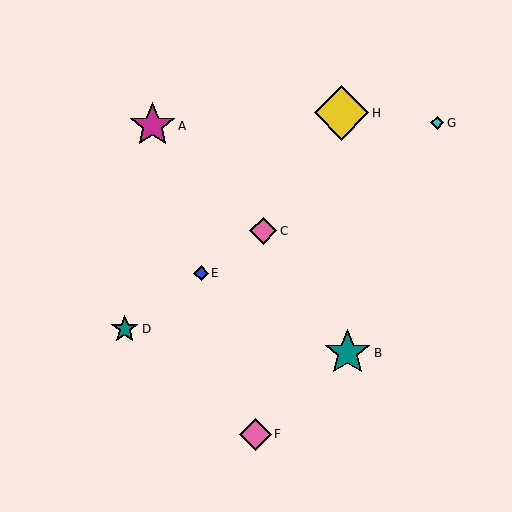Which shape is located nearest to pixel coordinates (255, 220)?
The pink diamond (labeled C) at (263, 231) is nearest to that location.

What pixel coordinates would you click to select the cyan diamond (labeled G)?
Click at (437, 123) to select the cyan diamond G.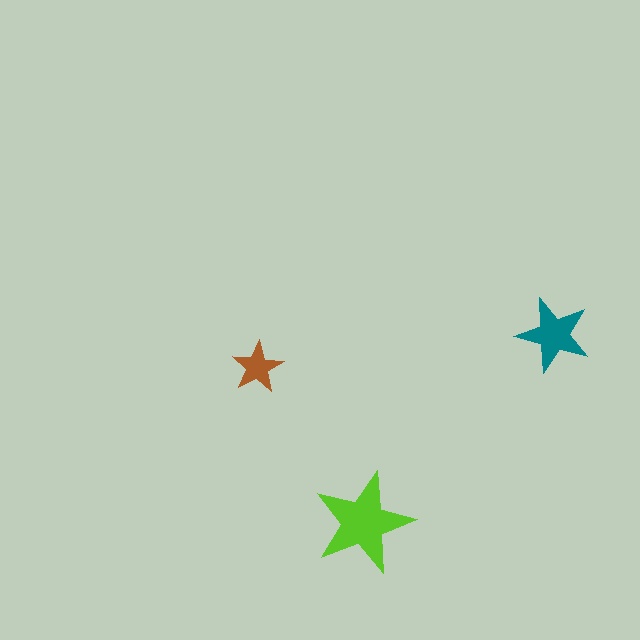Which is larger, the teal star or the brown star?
The teal one.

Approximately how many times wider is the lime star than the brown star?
About 2 times wider.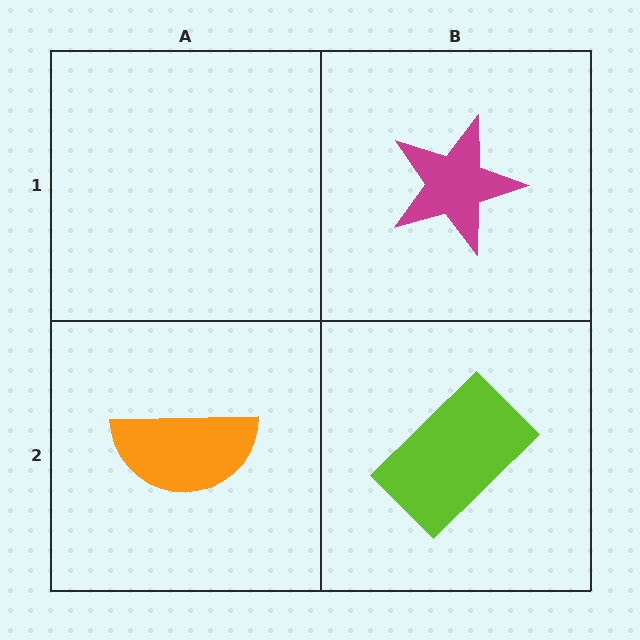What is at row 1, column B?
A magenta star.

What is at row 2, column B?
A lime rectangle.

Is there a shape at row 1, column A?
No, that cell is empty.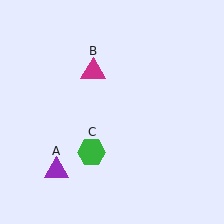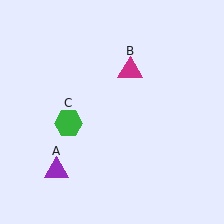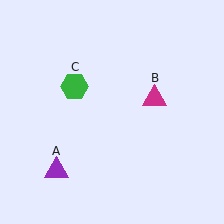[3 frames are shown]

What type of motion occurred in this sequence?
The magenta triangle (object B), green hexagon (object C) rotated clockwise around the center of the scene.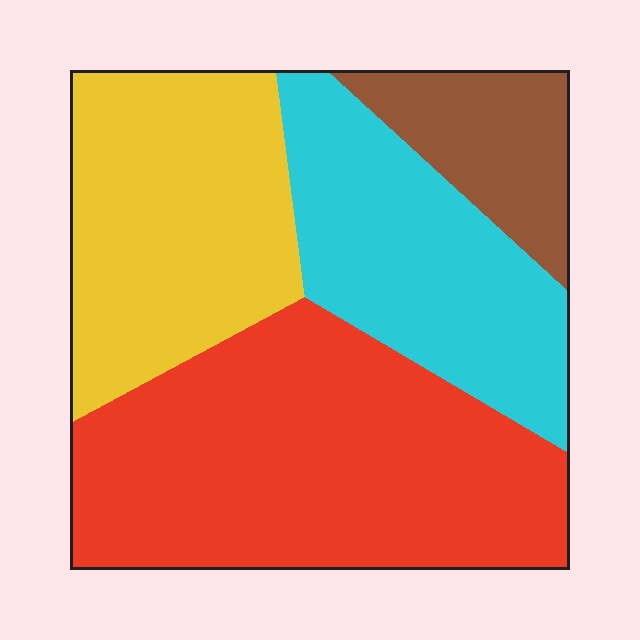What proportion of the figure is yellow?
Yellow covers roughly 25% of the figure.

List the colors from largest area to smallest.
From largest to smallest: red, yellow, cyan, brown.